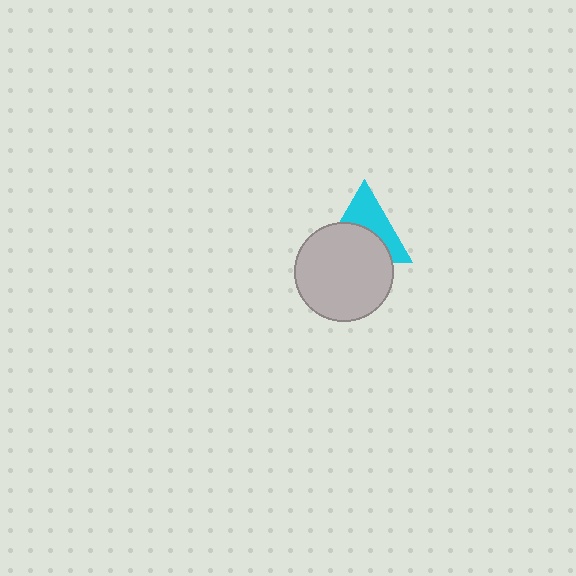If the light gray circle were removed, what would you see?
You would see the complete cyan triangle.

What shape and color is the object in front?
The object in front is a light gray circle.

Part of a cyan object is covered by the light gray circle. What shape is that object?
It is a triangle.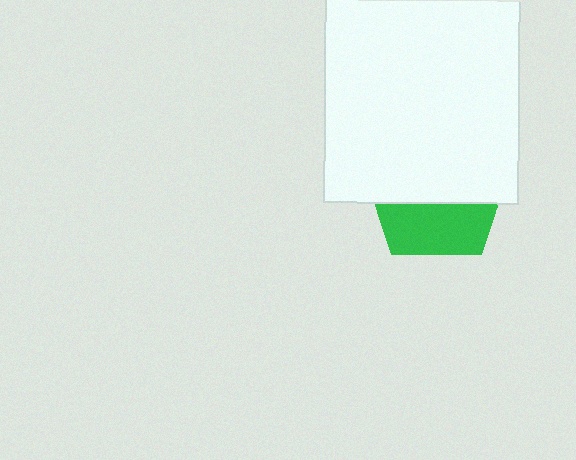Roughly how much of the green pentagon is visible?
A small part of it is visible (roughly 38%).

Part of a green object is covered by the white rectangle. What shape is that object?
It is a pentagon.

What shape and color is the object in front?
The object in front is a white rectangle.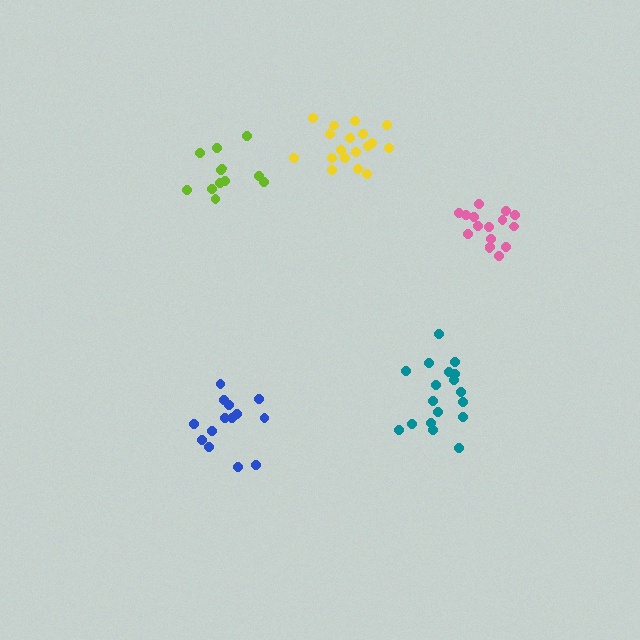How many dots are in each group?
Group 1: 12 dots, Group 2: 18 dots, Group 3: 16 dots, Group 4: 14 dots, Group 5: 18 dots (78 total).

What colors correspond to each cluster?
The clusters are colored: lime, teal, pink, blue, yellow.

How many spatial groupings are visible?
There are 5 spatial groupings.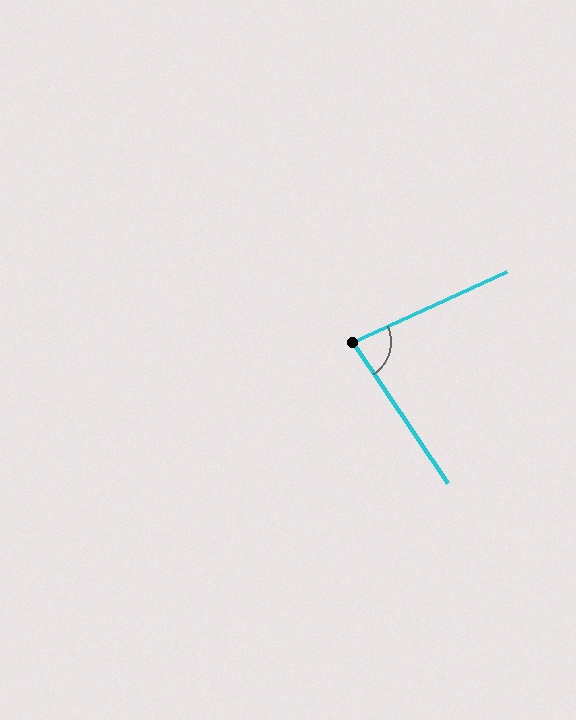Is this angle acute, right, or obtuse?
It is acute.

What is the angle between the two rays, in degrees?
Approximately 81 degrees.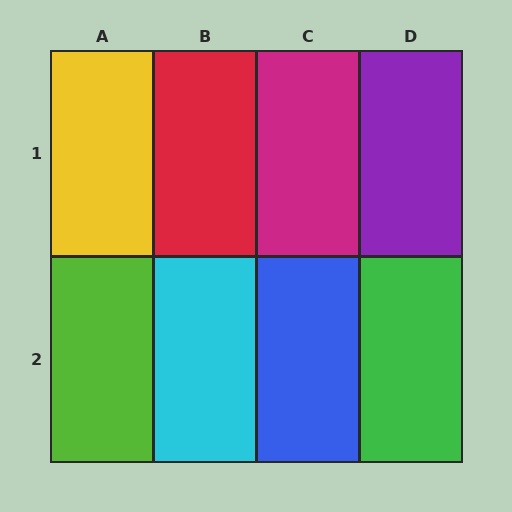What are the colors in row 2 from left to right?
Lime, cyan, blue, green.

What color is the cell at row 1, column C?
Magenta.